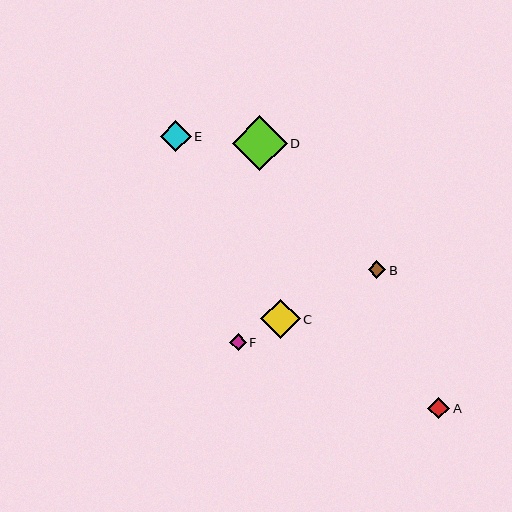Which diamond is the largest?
Diamond D is the largest with a size of approximately 55 pixels.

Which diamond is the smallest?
Diamond F is the smallest with a size of approximately 17 pixels.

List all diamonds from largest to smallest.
From largest to smallest: D, C, E, A, B, F.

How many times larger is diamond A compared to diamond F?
Diamond A is approximately 1.3 times the size of diamond F.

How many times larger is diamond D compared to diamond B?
Diamond D is approximately 3.2 times the size of diamond B.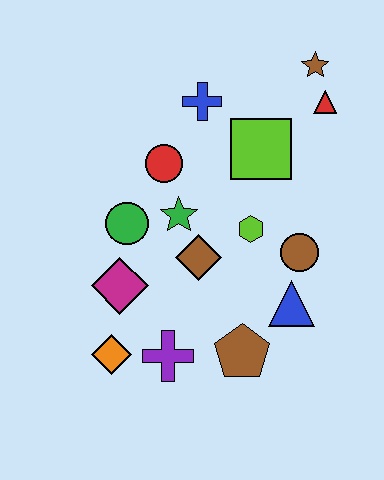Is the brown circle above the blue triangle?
Yes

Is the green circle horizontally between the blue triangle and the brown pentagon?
No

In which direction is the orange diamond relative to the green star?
The orange diamond is below the green star.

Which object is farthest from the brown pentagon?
The brown star is farthest from the brown pentagon.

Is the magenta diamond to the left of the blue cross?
Yes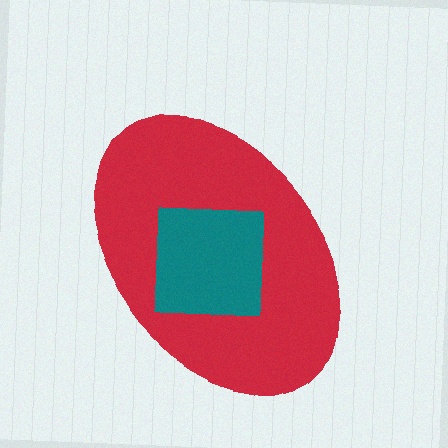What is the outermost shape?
The red ellipse.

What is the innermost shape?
The teal square.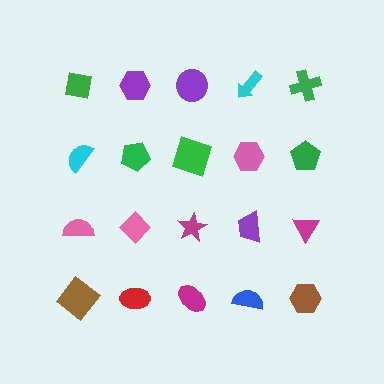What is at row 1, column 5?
A green cross.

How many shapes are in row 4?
5 shapes.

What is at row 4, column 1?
A brown diamond.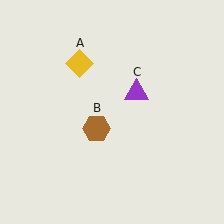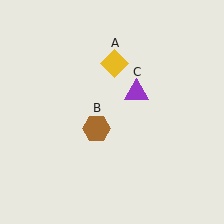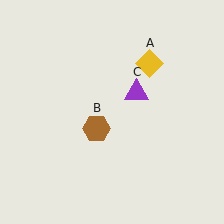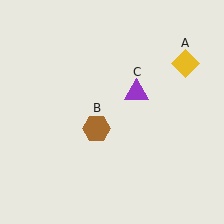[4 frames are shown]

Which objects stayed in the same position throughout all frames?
Brown hexagon (object B) and purple triangle (object C) remained stationary.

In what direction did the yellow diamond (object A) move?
The yellow diamond (object A) moved right.